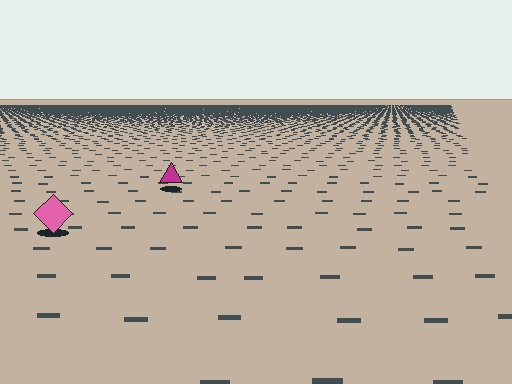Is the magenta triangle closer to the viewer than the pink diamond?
No. The pink diamond is closer — you can tell from the texture gradient: the ground texture is coarser near it.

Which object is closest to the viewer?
The pink diamond is closest. The texture marks near it are larger and more spread out.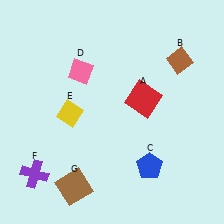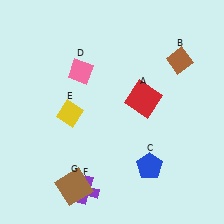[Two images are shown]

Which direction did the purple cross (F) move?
The purple cross (F) moved right.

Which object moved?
The purple cross (F) moved right.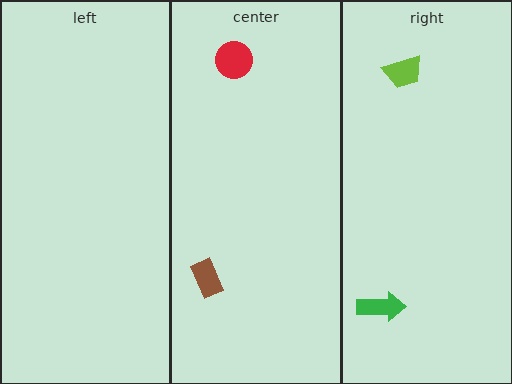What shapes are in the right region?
The green arrow, the lime trapezoid.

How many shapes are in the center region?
2.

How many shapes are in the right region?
2.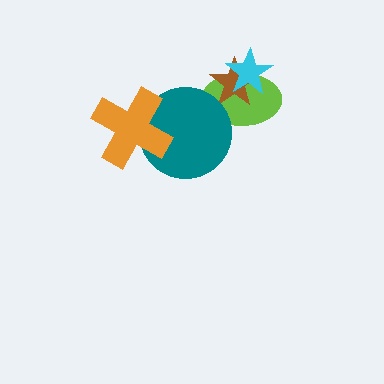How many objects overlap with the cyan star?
2 objects overlap with the cyan star.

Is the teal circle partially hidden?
Yes, it is partially covered by another shape.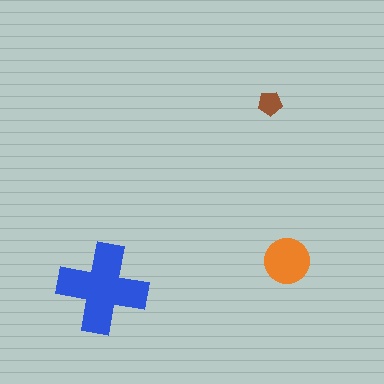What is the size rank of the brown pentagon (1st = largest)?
3rd.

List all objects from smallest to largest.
The brown pentagon, the orange circle, the blue cross.